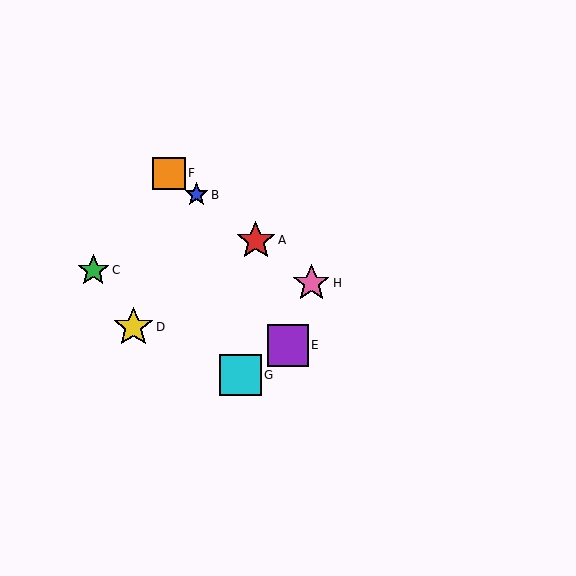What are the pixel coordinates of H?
Object H is at (311, 283).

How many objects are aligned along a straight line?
4 objects (A, B, F, H) are aligned along a straight line.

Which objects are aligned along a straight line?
Objects A, B, F, H are aligned along a straight line.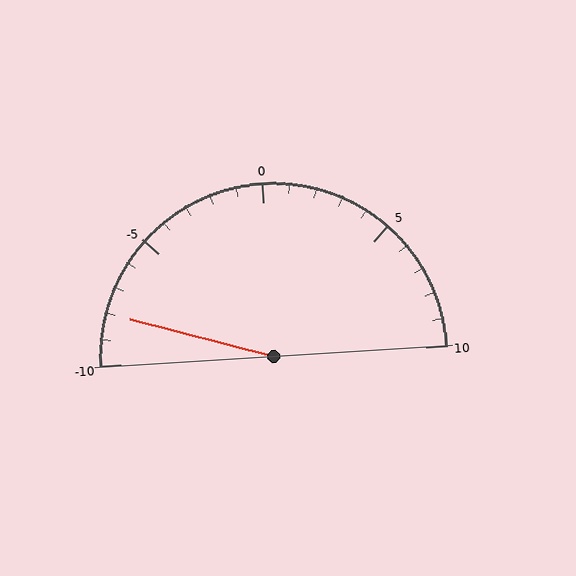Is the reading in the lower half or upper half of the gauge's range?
The reading is in the lower half of the range (-10 to 10).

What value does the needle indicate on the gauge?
The needle indicates approximately -8.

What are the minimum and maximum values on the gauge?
The gauge ranges from -10 to 10.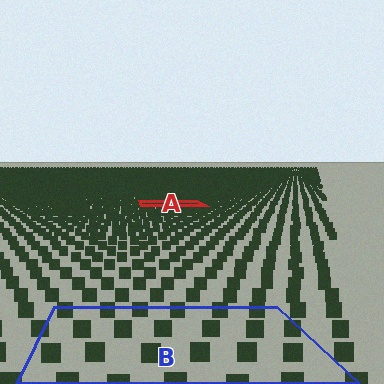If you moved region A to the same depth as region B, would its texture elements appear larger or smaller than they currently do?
They would appear larger. At a closer depth, the same texture elements are projected at a bigger on-screen size.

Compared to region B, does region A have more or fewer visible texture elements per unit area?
Region A has more texture elements per unit area — they are packed more densely because it is farther away.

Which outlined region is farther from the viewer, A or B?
Region A is farther from the viewer — the texture elements inside it appear smaller and more densely packed.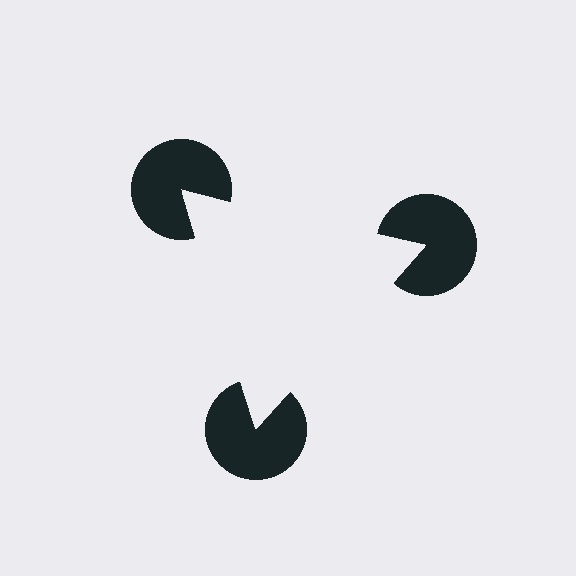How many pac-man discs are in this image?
There are 3 — one at each vertex of the illusory triangle.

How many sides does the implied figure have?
3 sides.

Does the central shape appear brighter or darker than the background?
It typically appears slightly brighter than the background, even though no actual brightness change is drawn.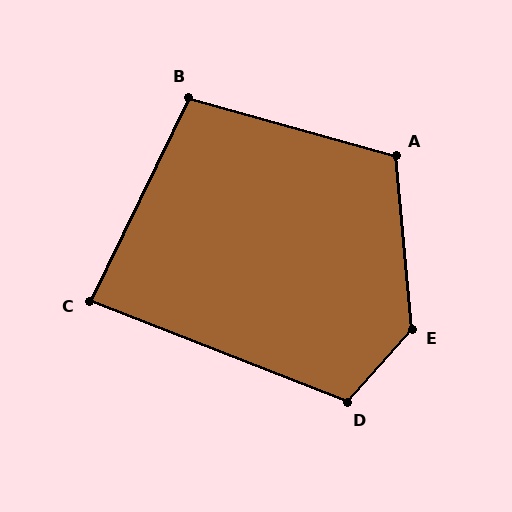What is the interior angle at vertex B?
Approximately 100 degrees (obtuse).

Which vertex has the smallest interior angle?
C, at approximately 86 degrees.